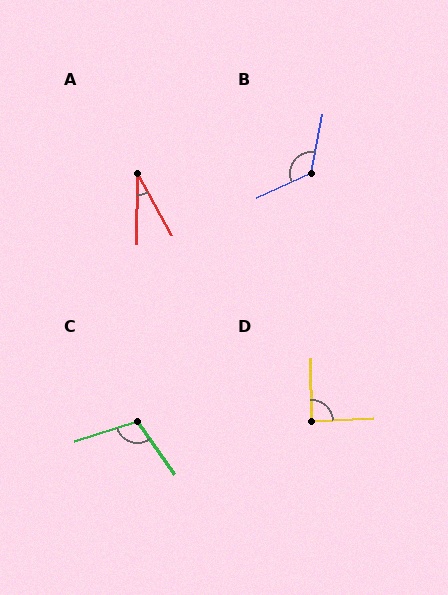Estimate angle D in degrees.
Approximately 88 degrees.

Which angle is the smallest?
A, at approximately 29 degrees.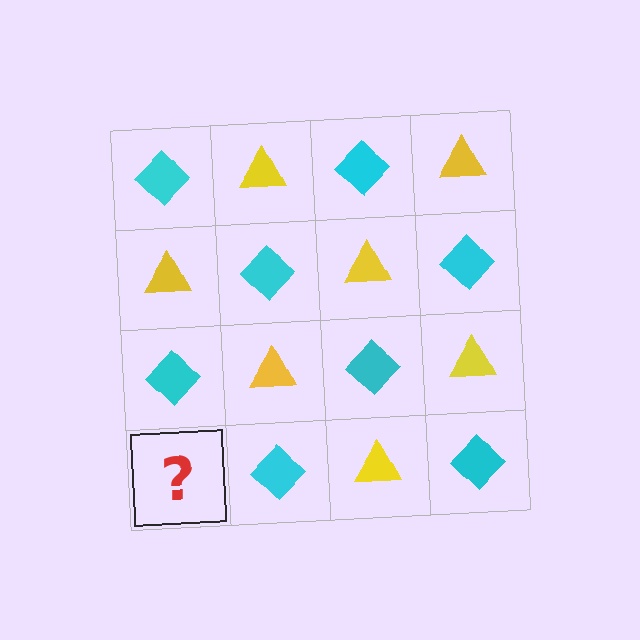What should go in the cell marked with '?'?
The missing cell should contain a yellow triangle.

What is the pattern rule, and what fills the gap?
The rule is that it alternates cyan diamond and yellow triangle in a checkerboard pattern. The gap should be filled with a yellow triangle.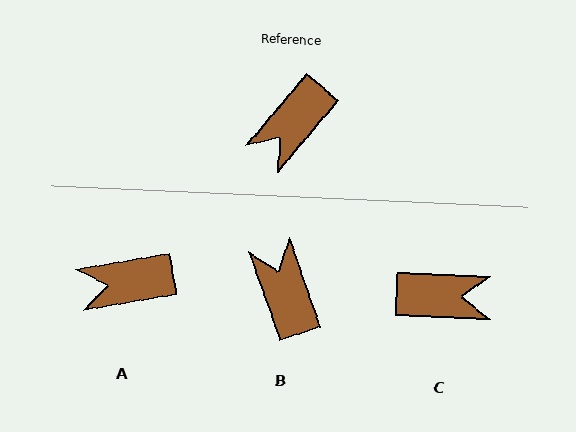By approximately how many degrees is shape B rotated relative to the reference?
Approximately 120 degrees clockwise.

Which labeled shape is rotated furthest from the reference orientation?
C, about 128 degrees away.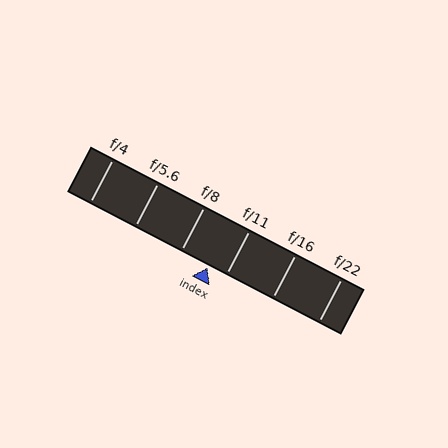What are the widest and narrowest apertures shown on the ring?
The widest aperture shown is f/4 and the narrowest is f/22.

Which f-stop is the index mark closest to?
The index mark is closest to f/11.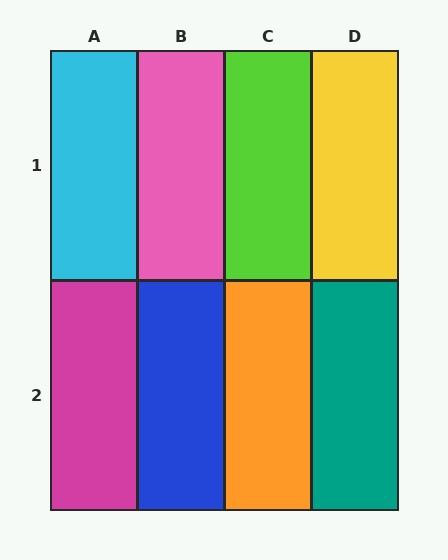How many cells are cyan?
1 cell is cyan.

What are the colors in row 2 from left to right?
Magenta, blue, orange, teal.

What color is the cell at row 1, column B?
Pink.